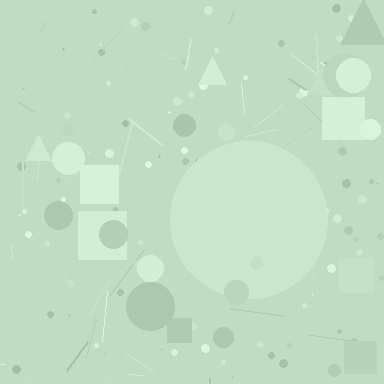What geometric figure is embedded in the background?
A circle is embedded in the background.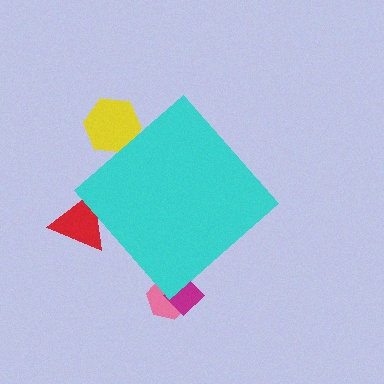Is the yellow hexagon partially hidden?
Yes, the yellow hexagon is partially hidden behind the cyan diamond.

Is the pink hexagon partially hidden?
Yes, the pink hexagon is partially hidden behind the cyan diamond.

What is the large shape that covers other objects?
A cyan diamond.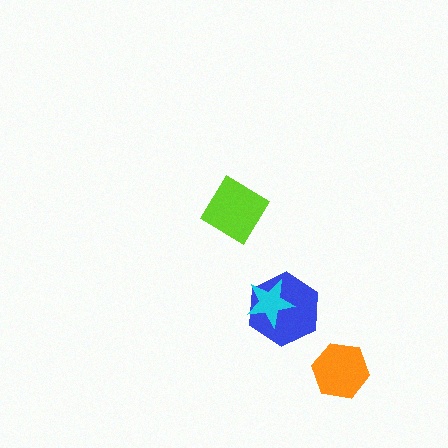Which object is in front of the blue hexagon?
The cyan star is in front of the blue hexagon.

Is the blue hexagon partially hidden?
Yes, it is partially covered by another shape.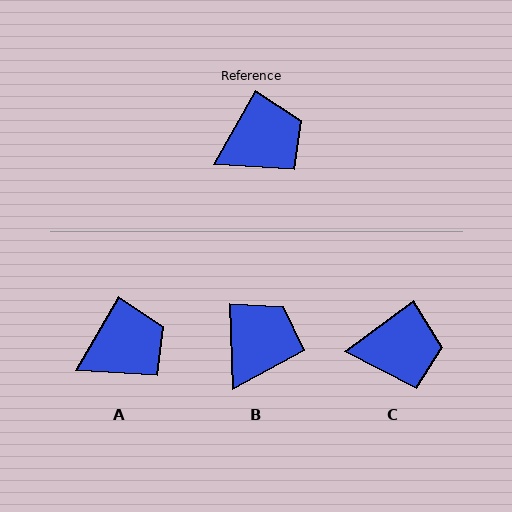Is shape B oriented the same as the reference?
No, it is off by about 32 degrees.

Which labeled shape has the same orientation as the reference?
A.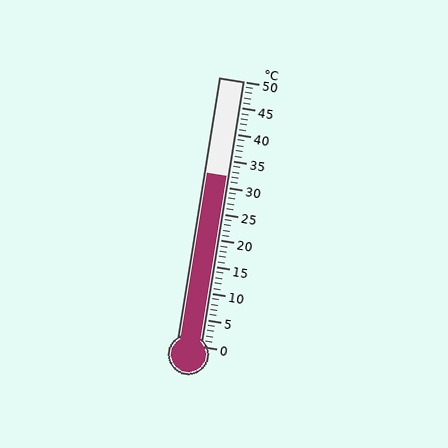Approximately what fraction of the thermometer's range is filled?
The thermometer is filled to approximately 65% of its range.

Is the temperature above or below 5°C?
The temperature is above 5°C.